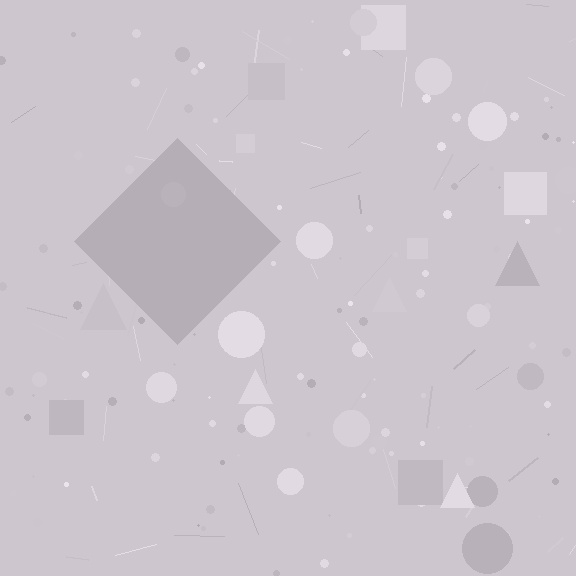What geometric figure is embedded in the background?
A diamond is embedded in the background.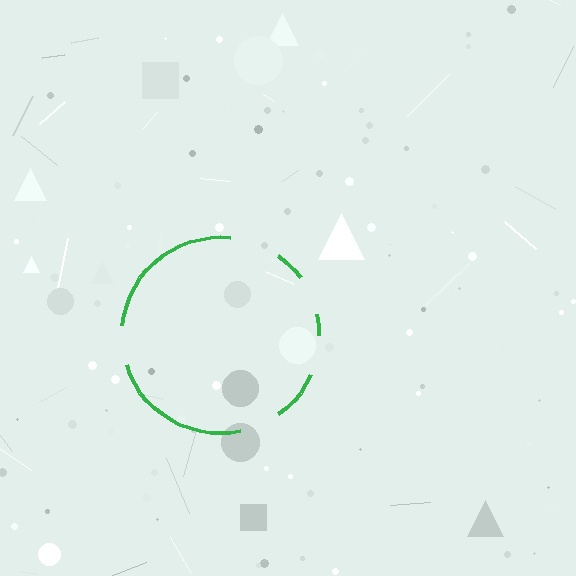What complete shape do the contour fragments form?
The contour fragments form a circle.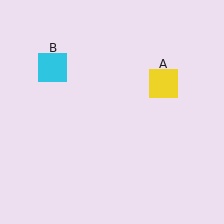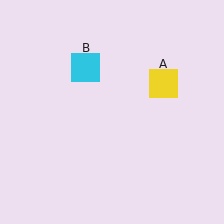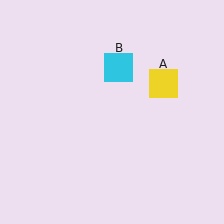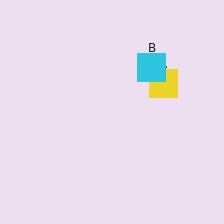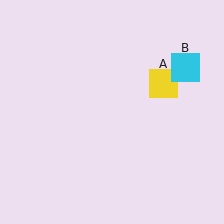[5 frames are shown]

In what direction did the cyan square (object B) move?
The cyan square (object B) moved right.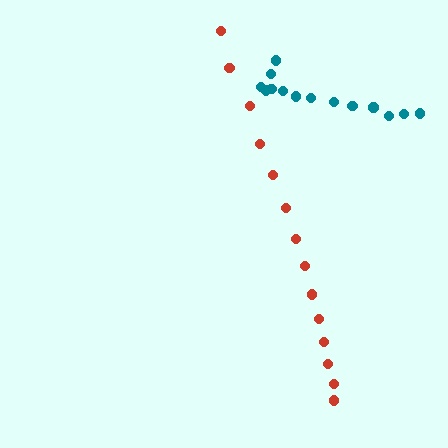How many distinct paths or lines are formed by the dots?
There are 2 distinct paths.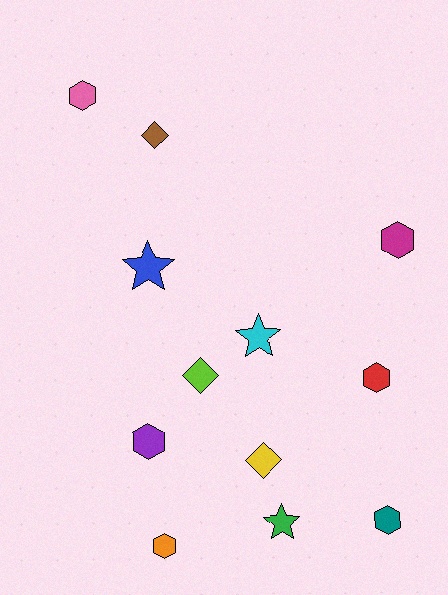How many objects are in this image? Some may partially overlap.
There are 12 objects.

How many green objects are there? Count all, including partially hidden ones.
There is 1 green object.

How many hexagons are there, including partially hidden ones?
There are 6 hexagons.